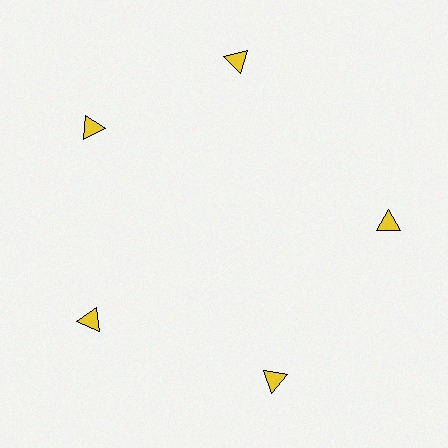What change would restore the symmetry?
The symmetry would be restored by rotating it back into even spacing with its neighbors so that all 5 triangles sit at equal angles and equal distance from the center.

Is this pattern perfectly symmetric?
No. The 5 yellow triangles are arranged in a ring, but one element near the 1 o'clock position is rotated out of alignment along the ring, breaking the 5-fold rotational symmetry.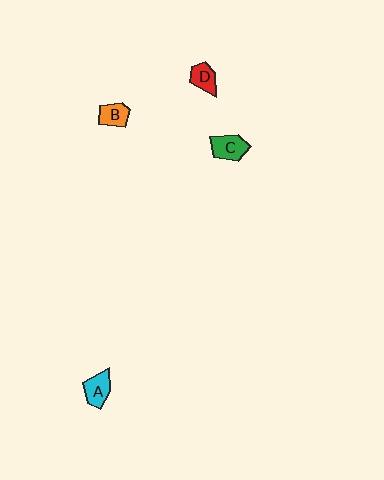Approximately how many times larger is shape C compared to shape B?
Approximately 1.3 times.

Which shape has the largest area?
Shape C (green).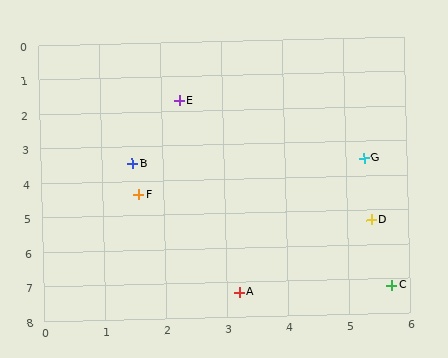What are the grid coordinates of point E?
Point E is at approximately (2.3, 1.7).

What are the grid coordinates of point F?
Point F is at approximately (1.6, 4.4).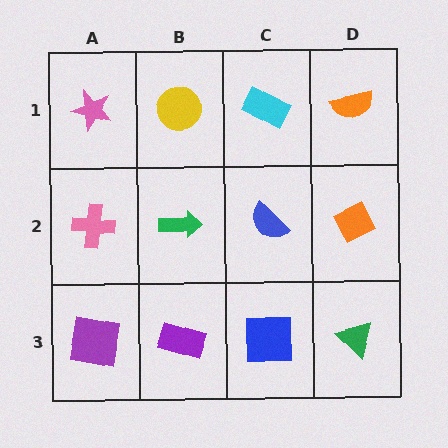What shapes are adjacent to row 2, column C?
A cyan rectangle (row 1, column C), a blue square (row 3, column C), a green arrow (row 2, column B), an orange diamond (row 2, column D).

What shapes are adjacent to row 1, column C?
A blue semicircle (row 2, column C), a yellow circle (row 1, column B), an orange semicircle (row 1, column D).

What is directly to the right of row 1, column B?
A cyan rectangle.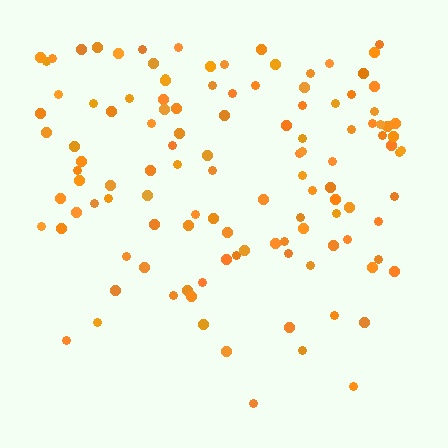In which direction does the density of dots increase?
From bottom to top, with the top side densest.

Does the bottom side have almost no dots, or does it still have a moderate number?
Still a moderate number, just noticeably fewer than the top.